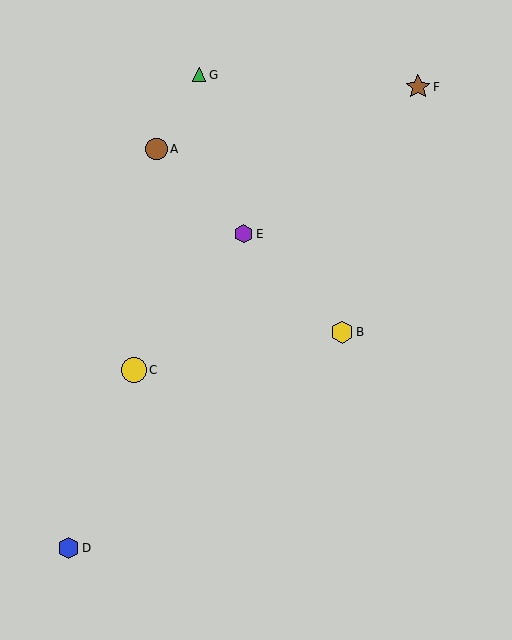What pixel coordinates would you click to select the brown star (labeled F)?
Click at (418, 87) to select the brown star F.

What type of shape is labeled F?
Shape F is a brown star.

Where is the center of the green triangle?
The center of the green triangle is at (199, 75).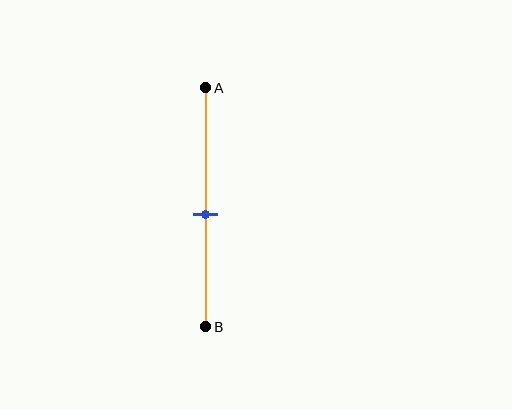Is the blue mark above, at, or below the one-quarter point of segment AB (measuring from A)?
The blue mark is below the one-quarter point of segment AB.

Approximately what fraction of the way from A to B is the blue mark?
The blue mark is approximately 55% of the way from A to B.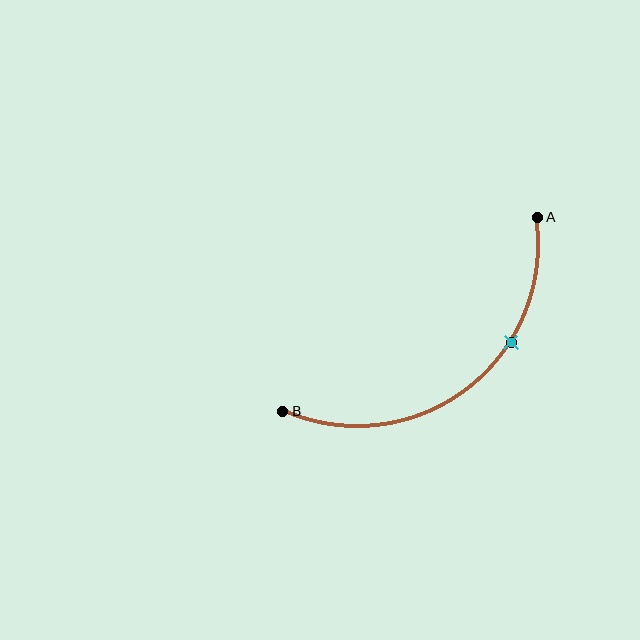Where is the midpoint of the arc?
The arc midpoint is the point on the curve farthest from the straight line joining A and B. It sits below and to the right of that line.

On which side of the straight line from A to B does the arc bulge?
The arc bulges below and to the right of the straight line connecting A and B.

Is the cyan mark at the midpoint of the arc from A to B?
No. The cyan mark lies on the arc but is closer to endpoint A. The arc midpoint would be at the point on the curve equidistant along the arc from both A and B.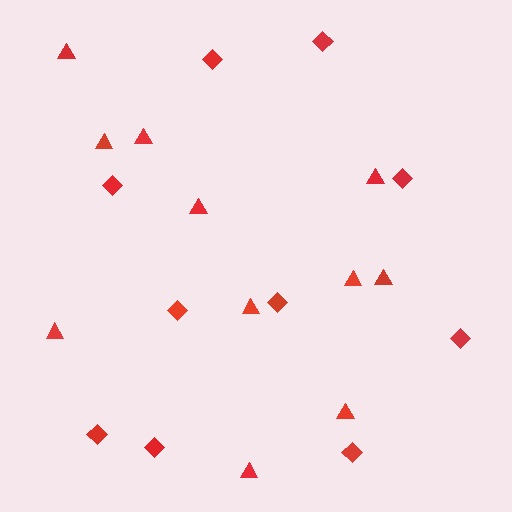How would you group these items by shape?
There are 2 groups: one group of triangles (11) and one group of diamonds (10).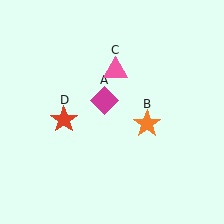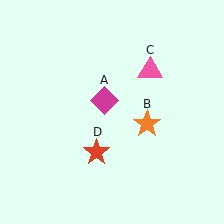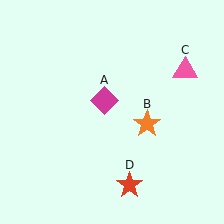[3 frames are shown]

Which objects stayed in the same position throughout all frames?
Magenta diamond (object A) and orange star (object B) remained stationary.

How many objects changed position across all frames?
2 objects changed position: pink triangle (object C), red star (object D).